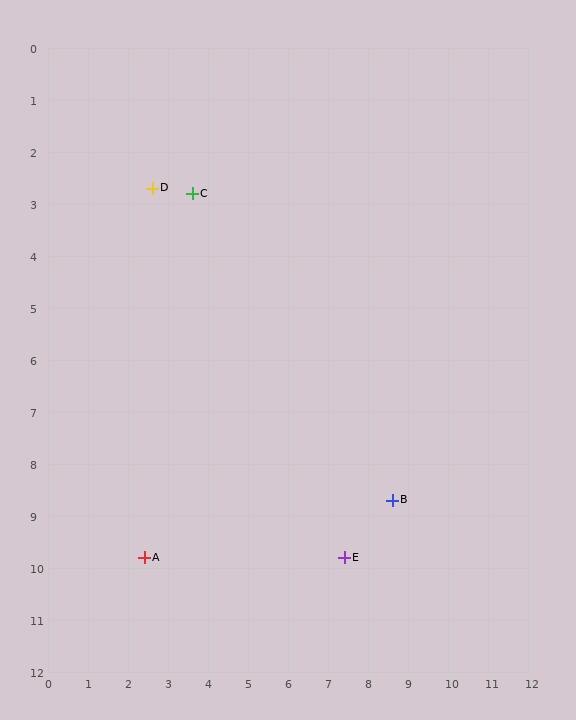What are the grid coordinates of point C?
Point C is at approximately (3.6, 2.8).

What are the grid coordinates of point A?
Point A is at approximately (2.4, 9.8).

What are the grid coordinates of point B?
Point B is at approximately (8.6, 8.7).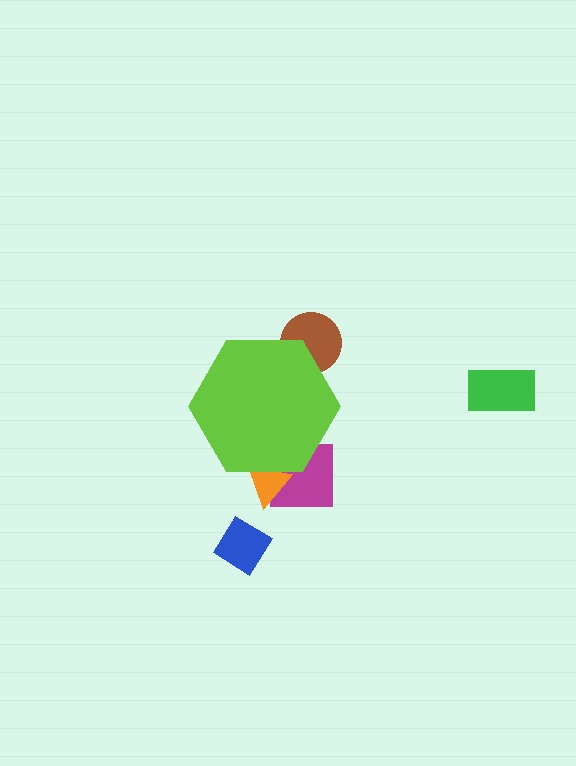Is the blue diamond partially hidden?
No, the blue diamond is fully visible.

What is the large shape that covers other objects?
A lime hexagon.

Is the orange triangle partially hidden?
Yes, the orange triangle is partially hidden behind the lime hexagon.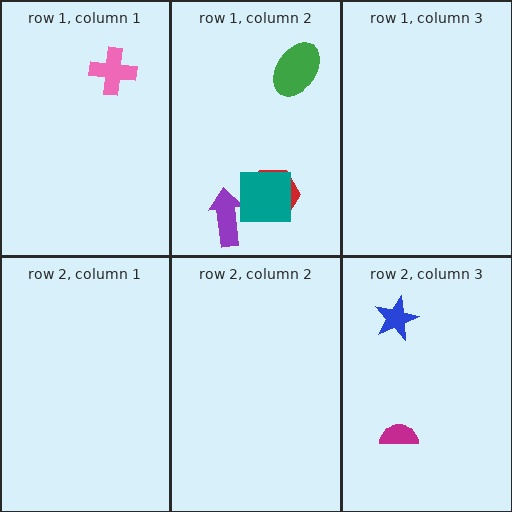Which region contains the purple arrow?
The row 1, column 2 region.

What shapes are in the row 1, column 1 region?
The pink cross.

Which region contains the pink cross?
The row 1, column 1 region.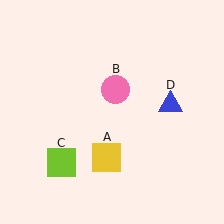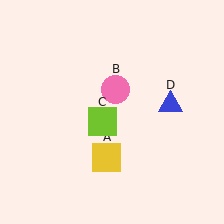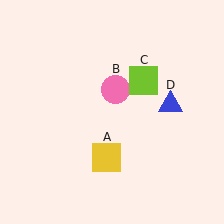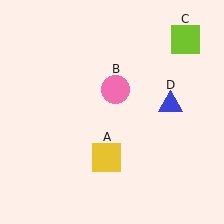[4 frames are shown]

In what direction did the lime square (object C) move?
The lime square (object C) moved up and to the right.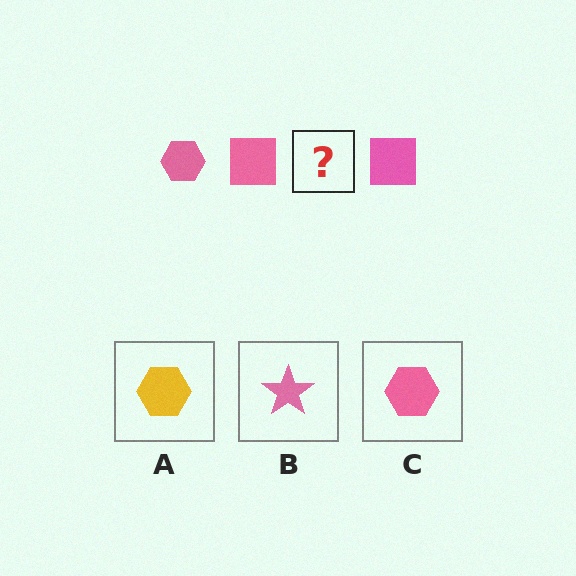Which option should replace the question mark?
Option C.